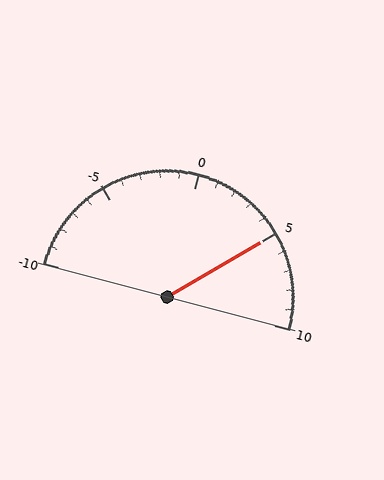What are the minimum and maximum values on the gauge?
The gauge ranges from -10 to 10.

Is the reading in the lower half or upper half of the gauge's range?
The reading is in the upper half of the range (-10 to 10).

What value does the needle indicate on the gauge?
The needle indicates approximately 5.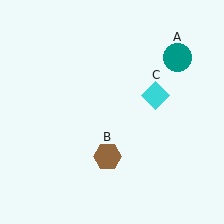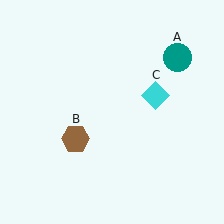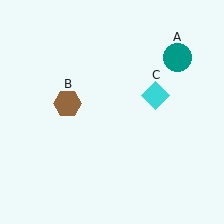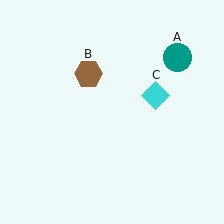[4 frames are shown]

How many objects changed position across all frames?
1 object changed position: brown hexagon (object B).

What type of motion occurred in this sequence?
The brown hexagon (object B) rotated clockwise around the center of the scene.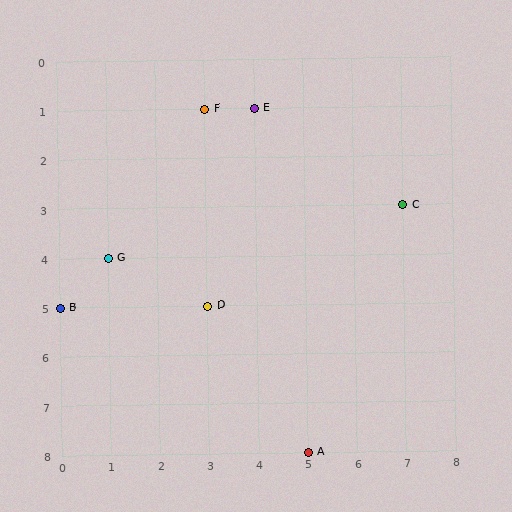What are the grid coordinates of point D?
Point D is at grid coordinates (3, 5).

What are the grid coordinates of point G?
Point G is at grid coordinates (1, 4).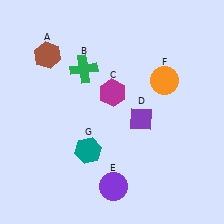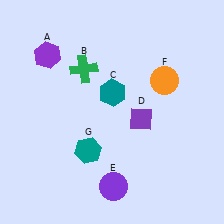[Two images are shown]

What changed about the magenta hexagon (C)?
In Image 1, C is magenta. In Image 2, it changed to teal.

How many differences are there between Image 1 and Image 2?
There are 2 differences between the two images.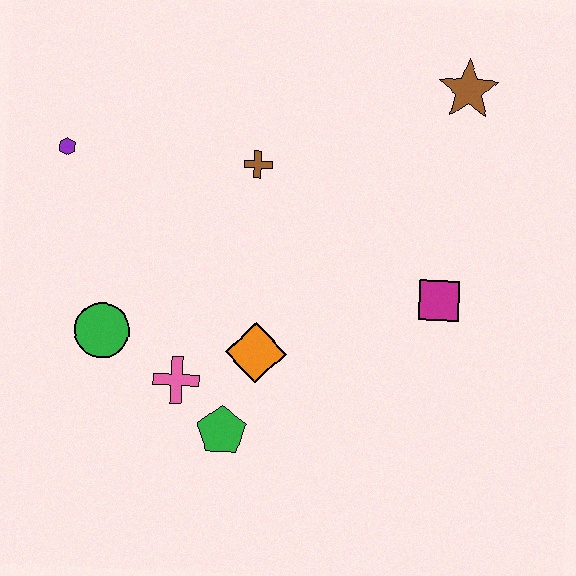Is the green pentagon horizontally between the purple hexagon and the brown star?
Yes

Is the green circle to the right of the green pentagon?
No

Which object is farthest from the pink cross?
The brown star is farthest from the pink cross.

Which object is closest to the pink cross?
The green pentagon is closest to the pink cross.